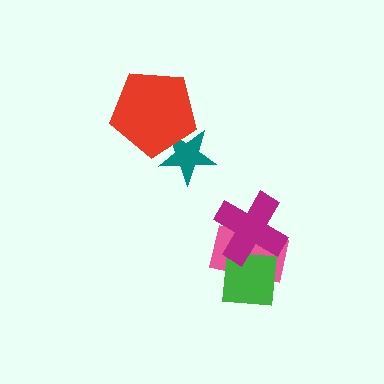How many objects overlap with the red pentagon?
1 object overlaps with the red pentagon.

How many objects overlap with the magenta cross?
2 objects overlap with the magenta cross.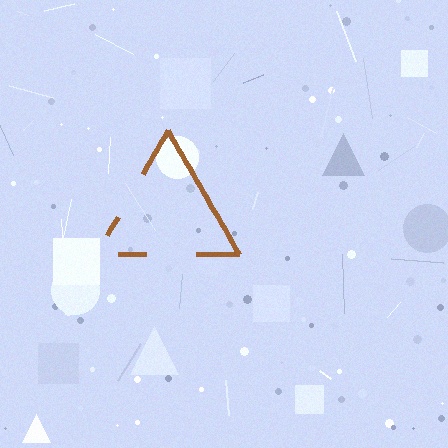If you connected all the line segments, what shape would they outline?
They would outline a triangle.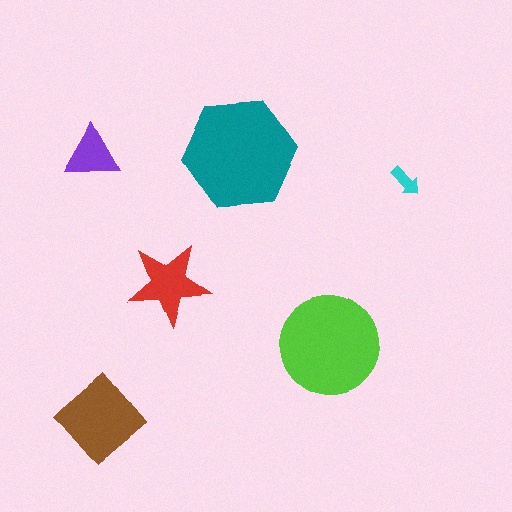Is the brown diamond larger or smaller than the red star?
Larger.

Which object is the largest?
The teal hexagon.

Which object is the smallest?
The cyan arrow.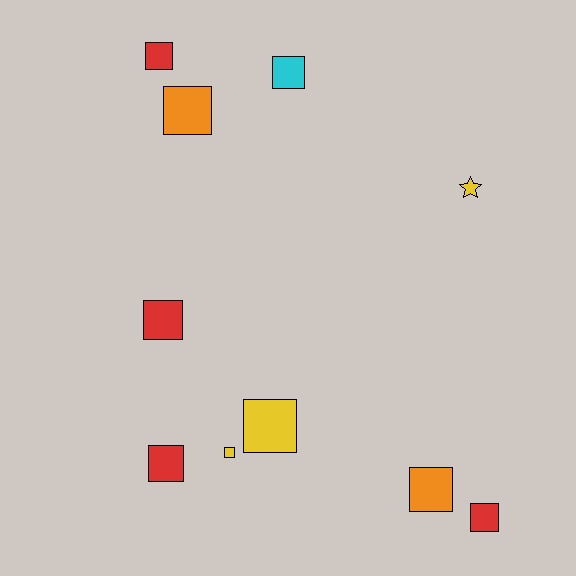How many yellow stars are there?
There is 1 yellow star.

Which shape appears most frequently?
Square, with 9 objects.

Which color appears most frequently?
Red, with 4 objects.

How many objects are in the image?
There are 10 objects.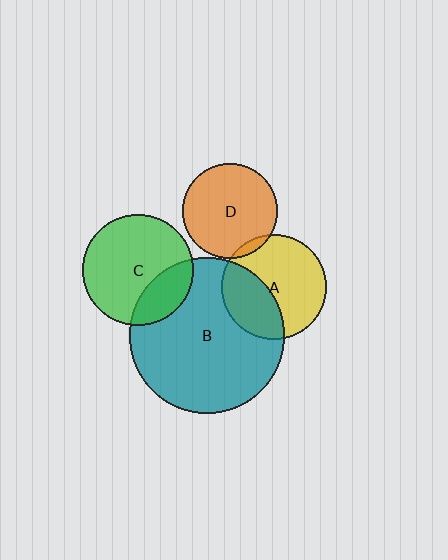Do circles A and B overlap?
Yes.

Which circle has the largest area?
Circle B (teal).